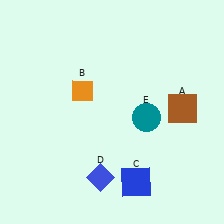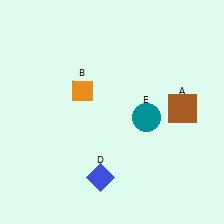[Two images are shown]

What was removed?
The blue square (C) was removed in Image 2.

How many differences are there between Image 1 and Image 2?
There is 1 difference between the two images.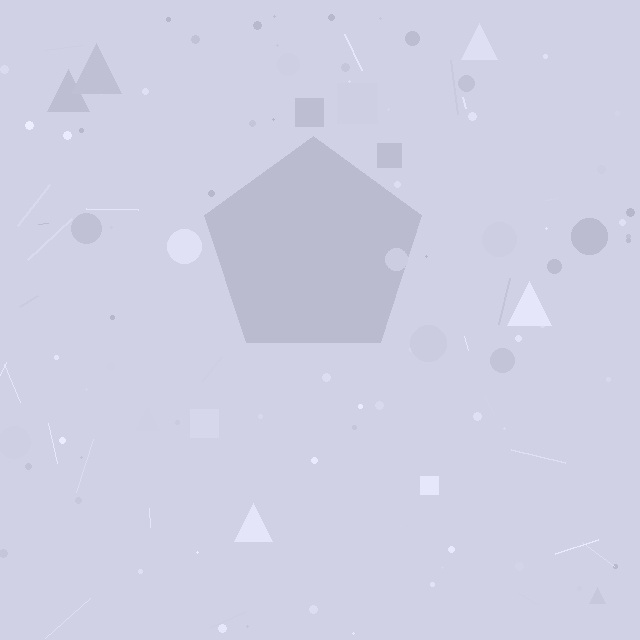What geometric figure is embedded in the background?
A pentagon is embedded in the background.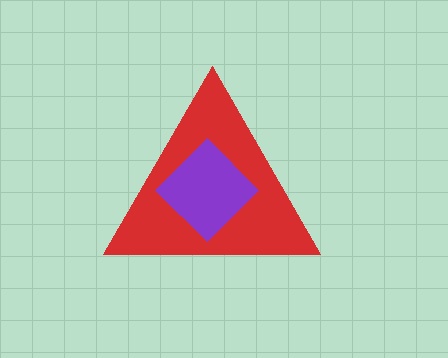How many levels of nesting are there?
2.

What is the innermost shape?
The purple diamond.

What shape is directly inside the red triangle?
The purple diamond.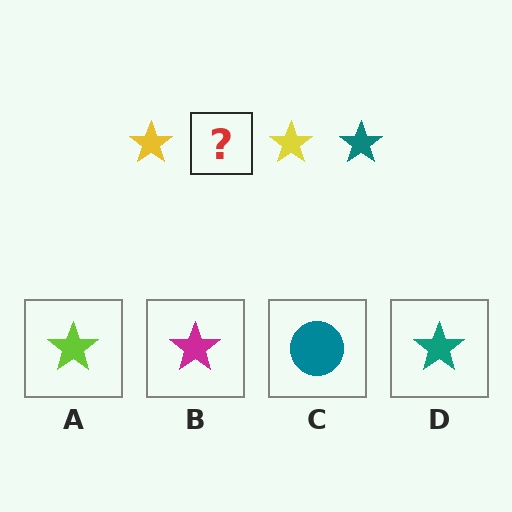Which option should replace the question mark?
Option D.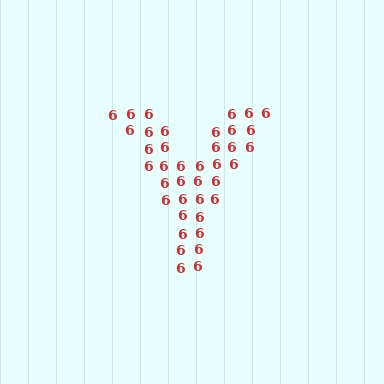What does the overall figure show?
The overall figure shows the letter Y.